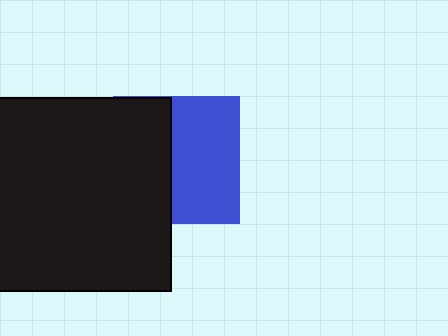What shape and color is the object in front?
The object in front is a black rectangle.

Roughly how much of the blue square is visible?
About half of it is visible (roughly 55%).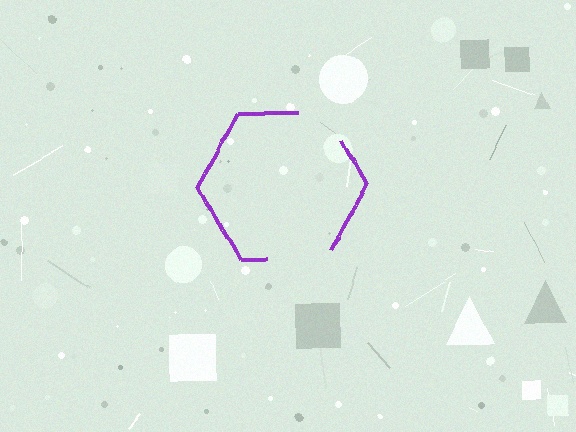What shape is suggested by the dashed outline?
The dashed outline suggests a hexagon.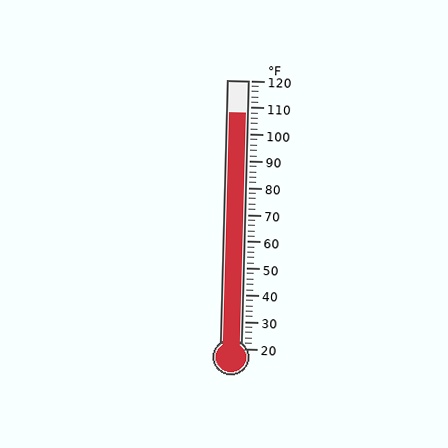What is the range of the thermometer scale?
The thermometer scale ranges from 20°F to 120°F.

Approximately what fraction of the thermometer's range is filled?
The thermometer is filled to approximately 90% of its range.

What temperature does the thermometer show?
The thermometer shows approximately 108°F.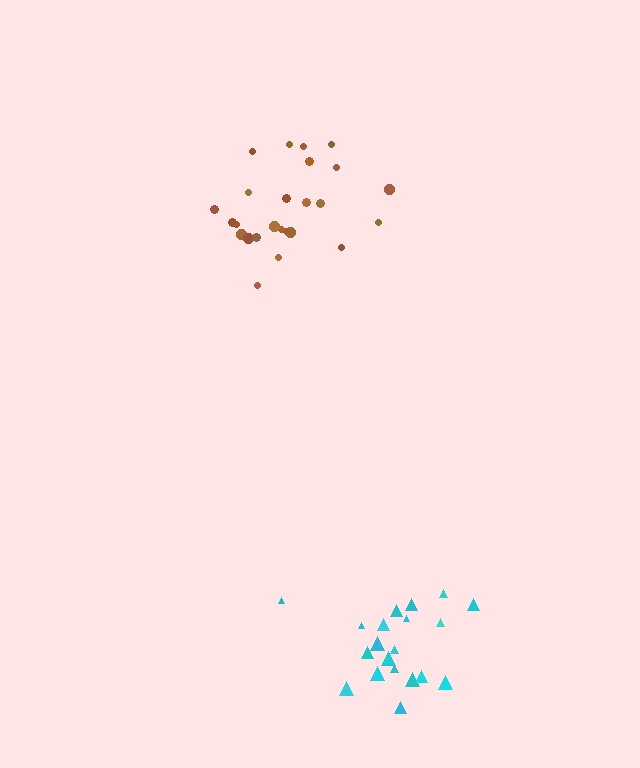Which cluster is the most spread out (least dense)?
Cyan.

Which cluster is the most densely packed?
Brown.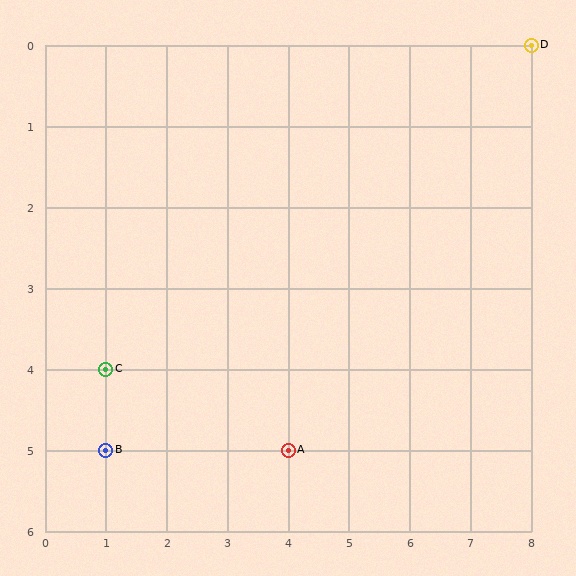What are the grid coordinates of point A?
Point A is at grid coordinates (4, 5).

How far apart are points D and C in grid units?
Points D and C are 7 columns and 4 rows apart (about 8.1 grid units diagonally).